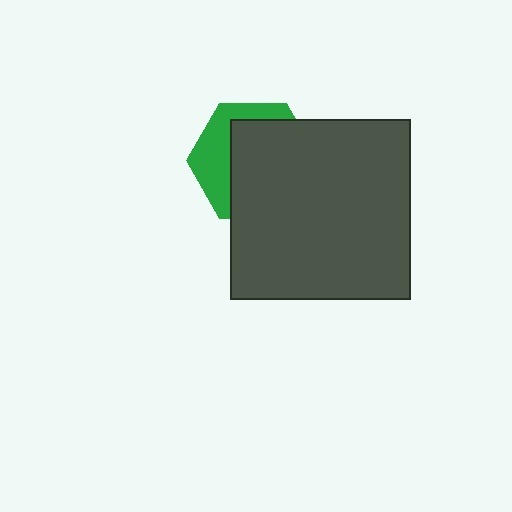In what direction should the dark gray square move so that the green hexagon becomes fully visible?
The dark gray square should move toward the lower-right. That is the shortest direction to clear the overlap and leave the green hexagon fully visible.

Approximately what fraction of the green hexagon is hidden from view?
Roughly 65% of the green hexagon is hidden behind the dark gray square.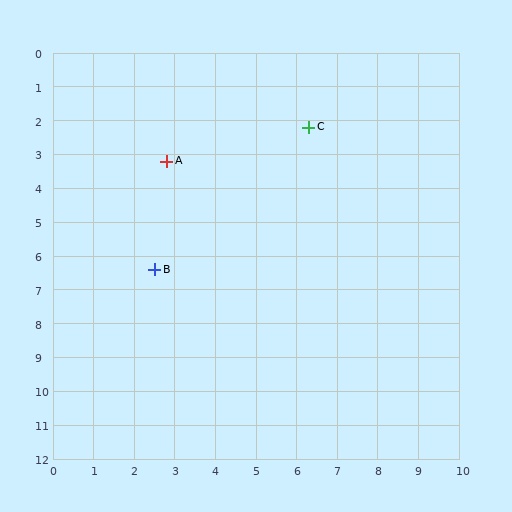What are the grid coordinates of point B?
Point B is at approximately (2.5, 6.4).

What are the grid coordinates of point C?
Point C is at approximately (6.3, 2.2).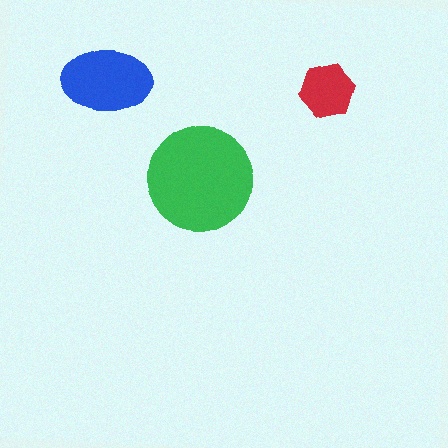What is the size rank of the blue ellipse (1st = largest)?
2nd.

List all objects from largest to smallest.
The green circle, the blue ellipse, the red hexagon.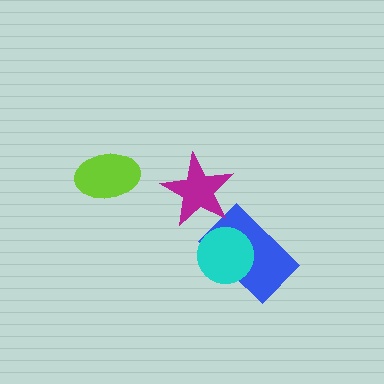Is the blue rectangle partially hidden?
Yes, it is partially covered by another shape.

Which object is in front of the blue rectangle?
The cyan circle is in front of the blue rectangle.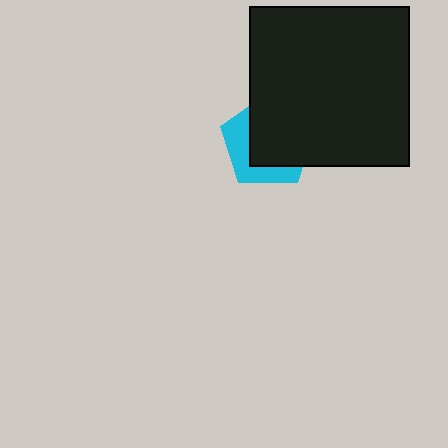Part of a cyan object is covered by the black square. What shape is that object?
It is a pentagon.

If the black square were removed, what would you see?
You would see the complete cyan pentagon.